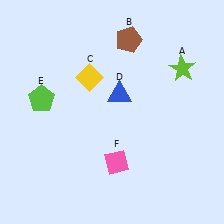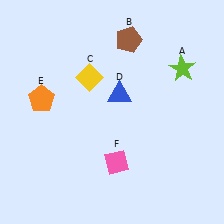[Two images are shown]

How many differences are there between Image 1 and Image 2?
There is 1 difference between the two images.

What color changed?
The pentagon (E) changed from lime in Image 1 to orange in Image 2.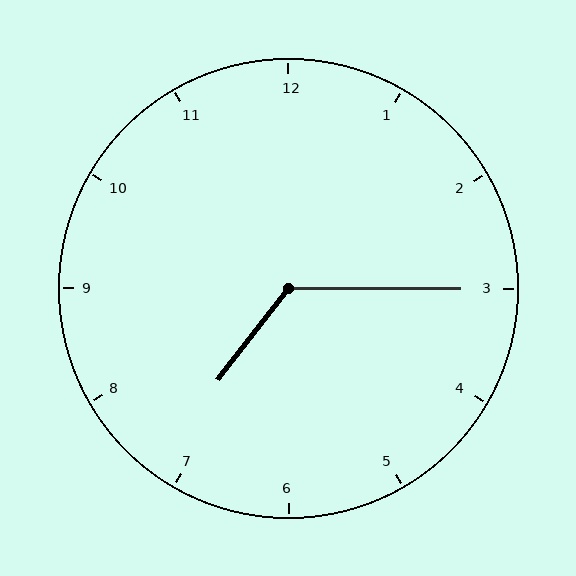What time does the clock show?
7:15.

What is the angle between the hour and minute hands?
Approximately 128 degrees.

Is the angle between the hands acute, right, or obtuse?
It is obtuse.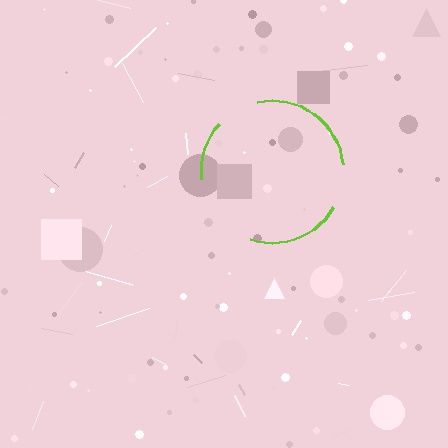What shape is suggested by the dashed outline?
The dashed outline suggests a circle.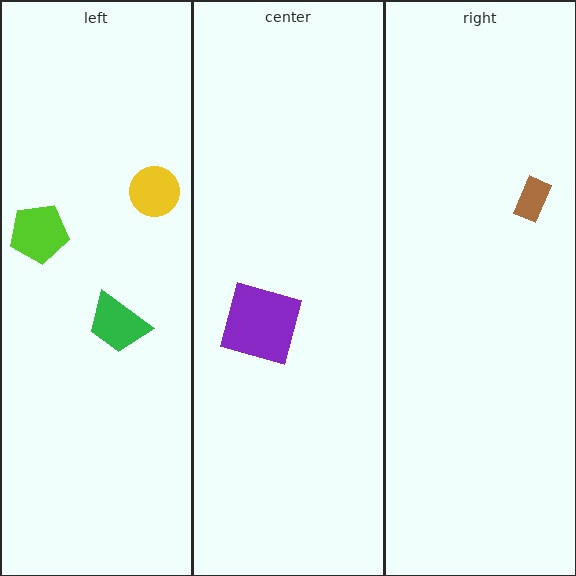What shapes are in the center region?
The purple square.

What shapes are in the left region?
The green trapezoid, the lime pentagon, the yellow circle.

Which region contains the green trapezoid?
The left region.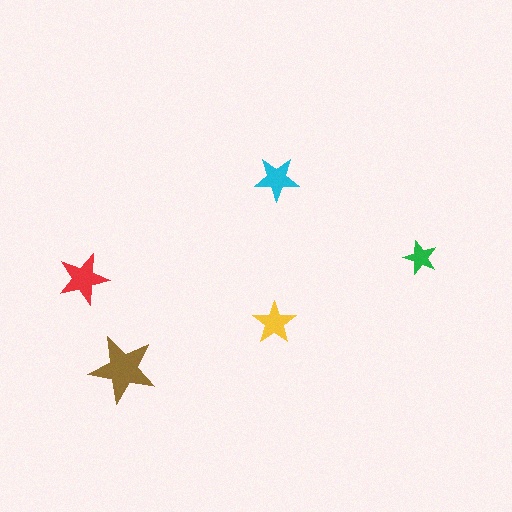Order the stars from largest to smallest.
the brown one, the red one, the cyan one, the yellow one, the green one.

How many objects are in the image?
There are 5 objects in the image.